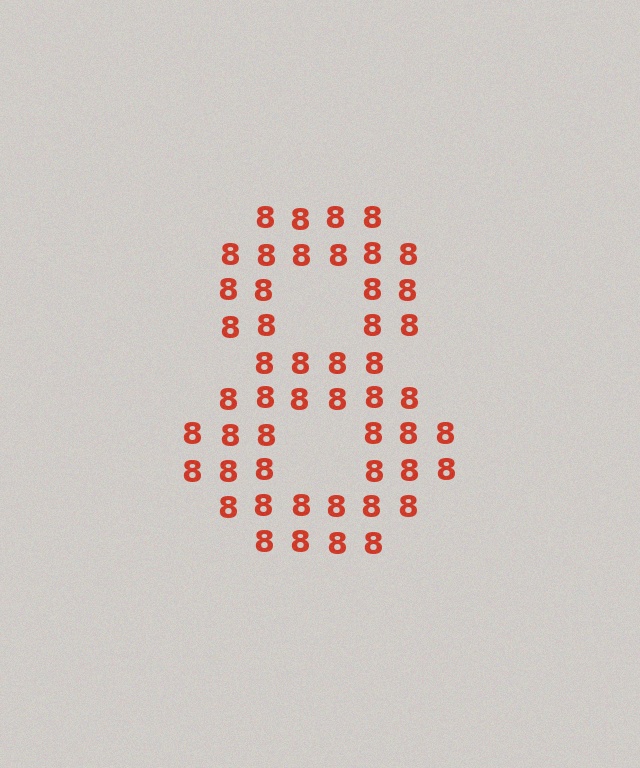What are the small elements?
The small elements are digit 8's.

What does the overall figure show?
The overall figure shows the digit 8.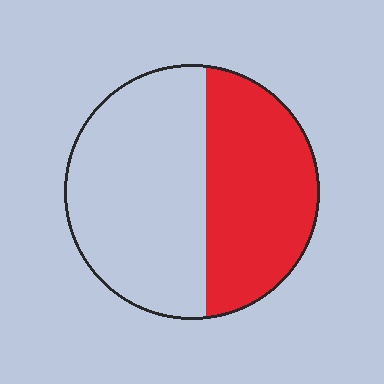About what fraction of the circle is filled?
About two fifths (2/5).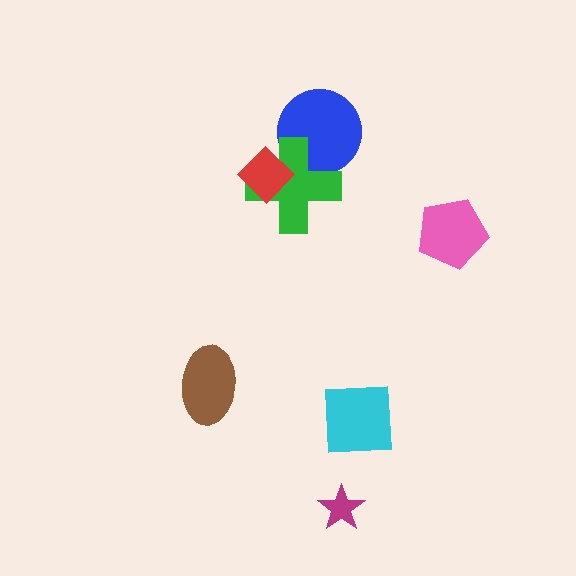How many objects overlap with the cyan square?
0 objects overlap with the cyan square.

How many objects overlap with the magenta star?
0 objects overlap with the magenta star.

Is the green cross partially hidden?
Yes, it is partially covered by another shape.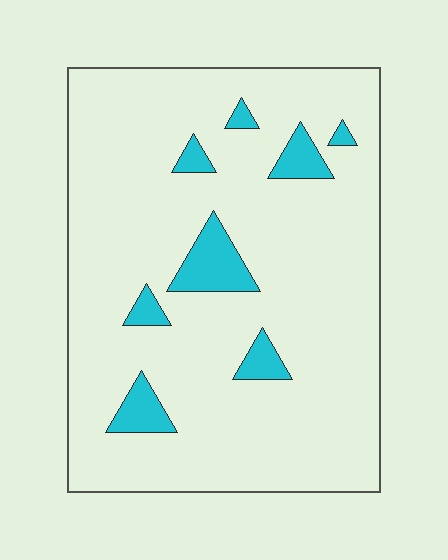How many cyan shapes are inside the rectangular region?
8.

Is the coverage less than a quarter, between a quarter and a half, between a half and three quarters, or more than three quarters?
Less than a quarter.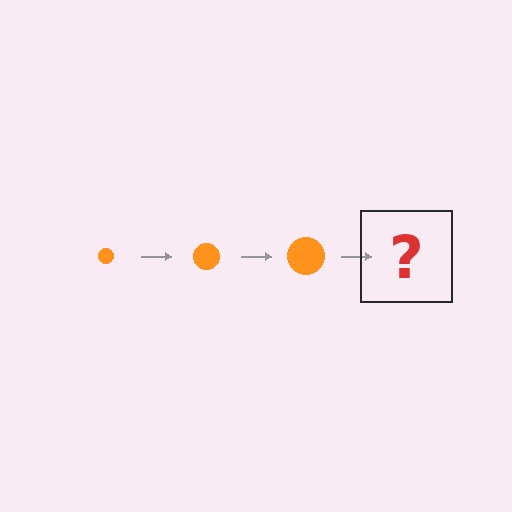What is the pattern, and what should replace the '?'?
The pattern is that the circle gets progressively larger each step. The '?' should be an orange circle, larger than the previous one.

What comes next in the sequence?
The next element should be an orange circle, larger than the previous one.